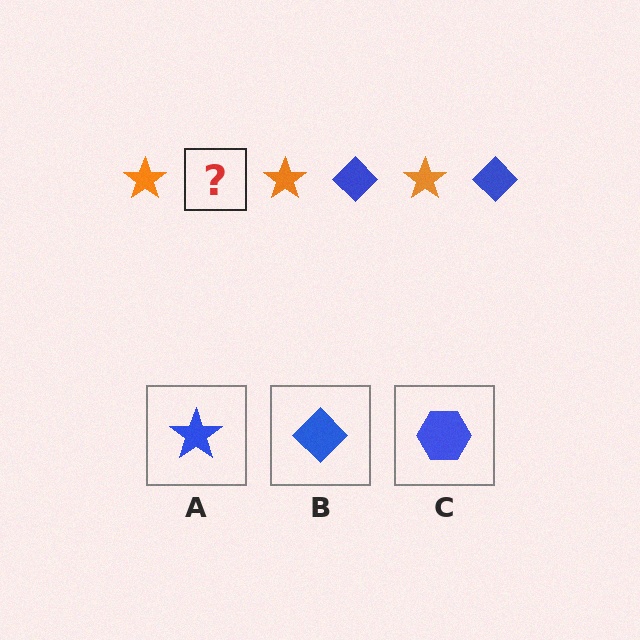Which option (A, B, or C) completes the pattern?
B.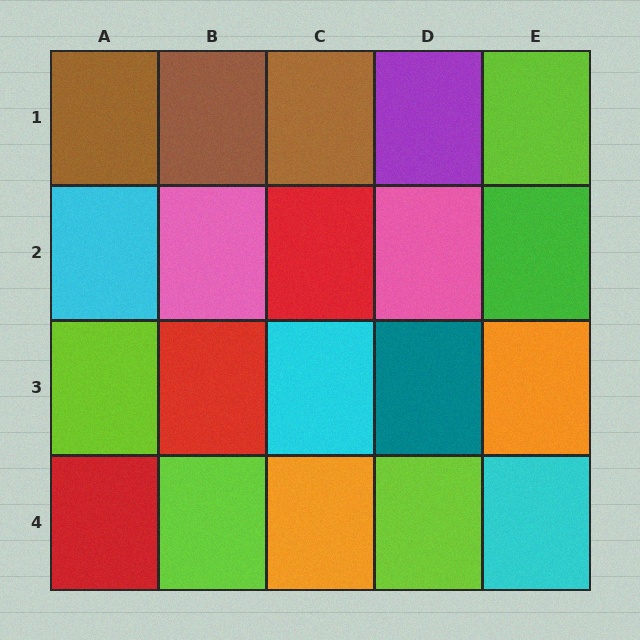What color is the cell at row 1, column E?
Lime.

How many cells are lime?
4 cells are lime.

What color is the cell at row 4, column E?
Cyan.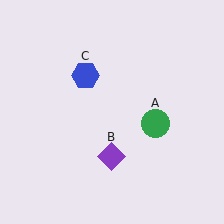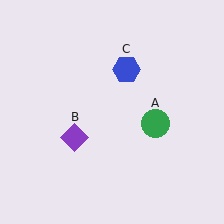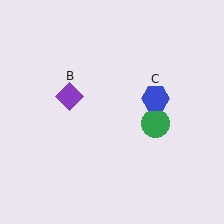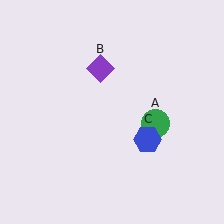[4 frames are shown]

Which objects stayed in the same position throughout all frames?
Green circle (object A) remained stationary.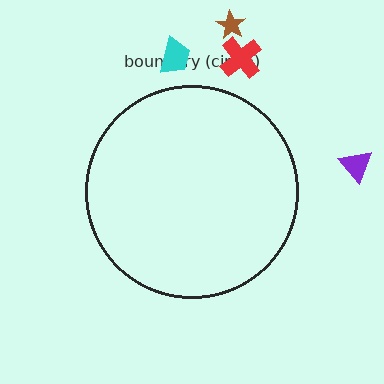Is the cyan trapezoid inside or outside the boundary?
Outside.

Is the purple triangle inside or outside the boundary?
Outside.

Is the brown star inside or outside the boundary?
Outside.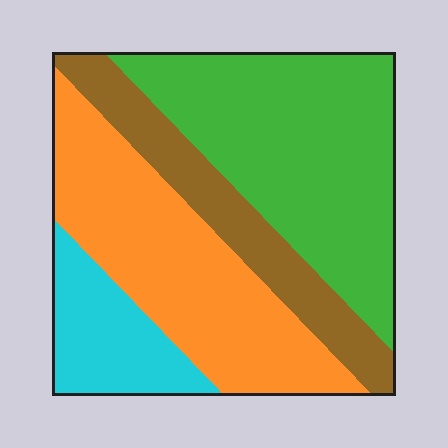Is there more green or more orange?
Green.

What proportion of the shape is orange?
Orange covers around 30% of the shape.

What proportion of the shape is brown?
Brown covers 17% of the shape.